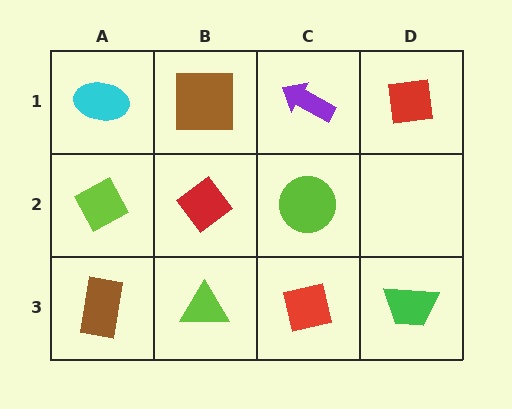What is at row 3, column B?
A lime triangle.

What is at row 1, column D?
A red square.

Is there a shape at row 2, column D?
No, that cell is empty.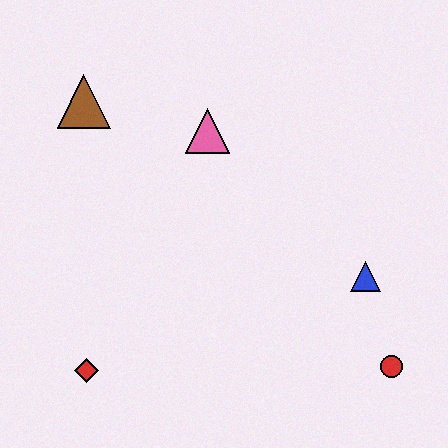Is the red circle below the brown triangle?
Yes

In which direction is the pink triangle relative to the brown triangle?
The pink triangle is to the right of the brown triangle.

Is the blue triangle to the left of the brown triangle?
No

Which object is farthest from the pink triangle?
The red circle is farthest from the pink triangle.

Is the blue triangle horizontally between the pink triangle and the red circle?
Yes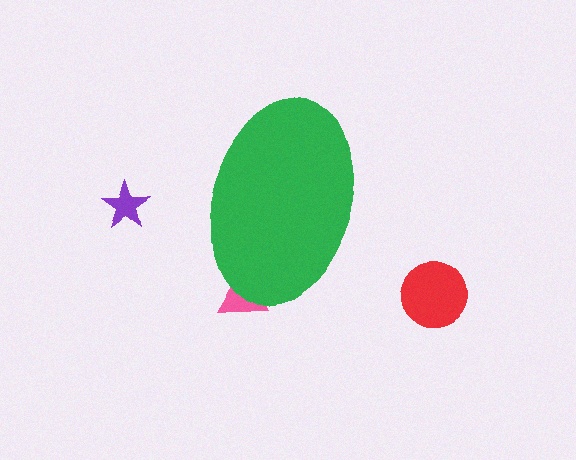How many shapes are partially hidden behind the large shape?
1 shape is partially hidden.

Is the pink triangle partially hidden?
Yes, the pink triangle is partially hidden behind the green ellipse.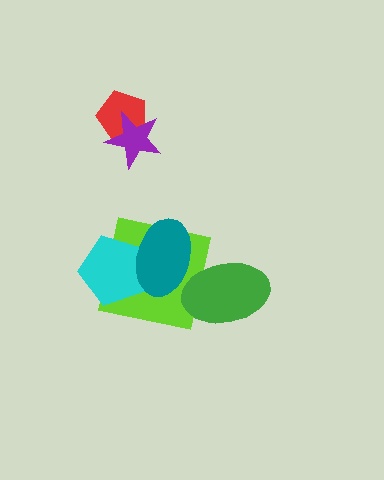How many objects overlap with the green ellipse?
2 objects overlap with the green ellipse.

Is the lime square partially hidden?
Yes, it is partially covered by another shape.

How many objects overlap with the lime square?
3 objects overlap with the lime square.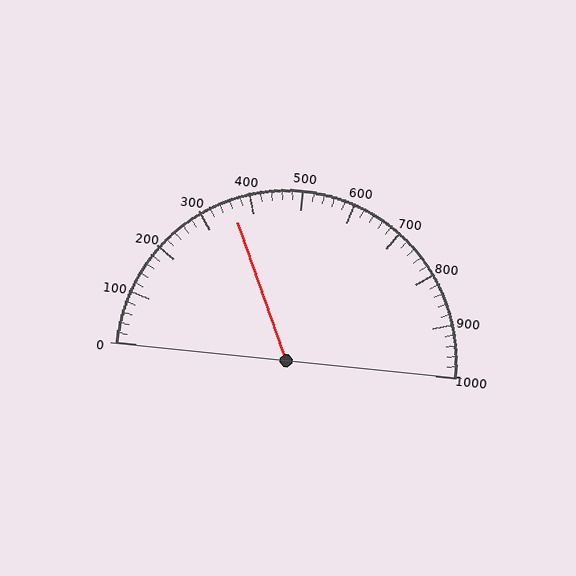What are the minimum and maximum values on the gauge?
The gauge ranges from 0 to 1000.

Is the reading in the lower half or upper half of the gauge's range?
The reading is in the lower half of the range (0 to 1000).